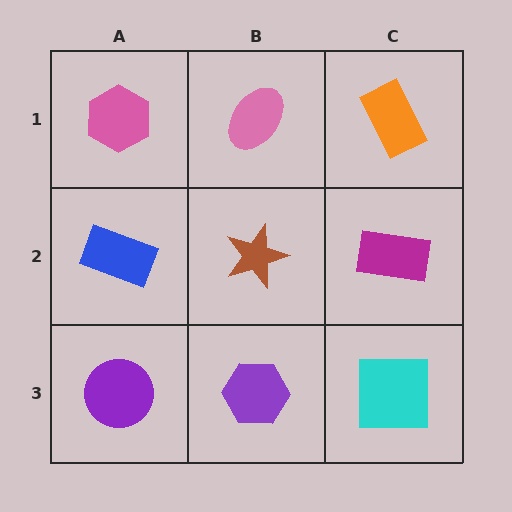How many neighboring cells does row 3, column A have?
2.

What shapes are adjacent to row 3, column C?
A magenta rectangle (row 2, column C), a purple hexagon (row 3, column B).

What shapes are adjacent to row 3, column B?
A brown star (row 2, column B), a purple circle (row 3, column A), a cyan square (row 3, column C).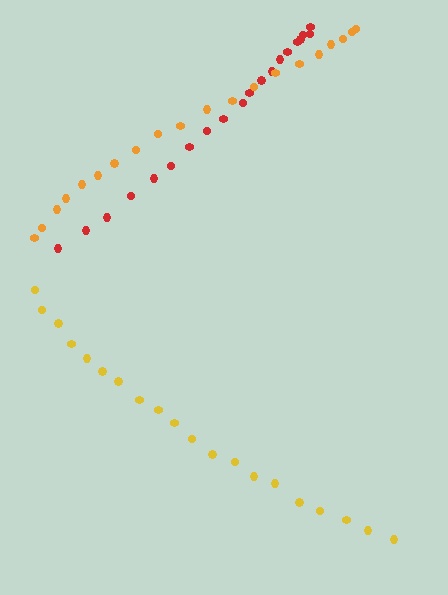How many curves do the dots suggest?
There are 3 distinct paths.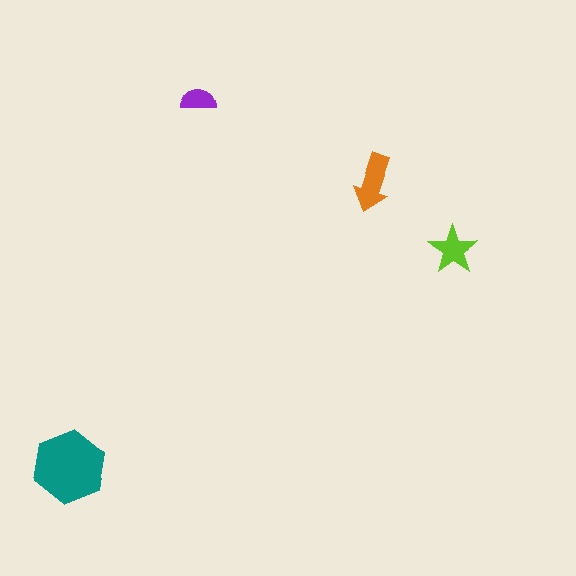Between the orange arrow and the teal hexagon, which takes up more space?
The teal hexagon.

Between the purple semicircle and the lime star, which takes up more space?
The lime star.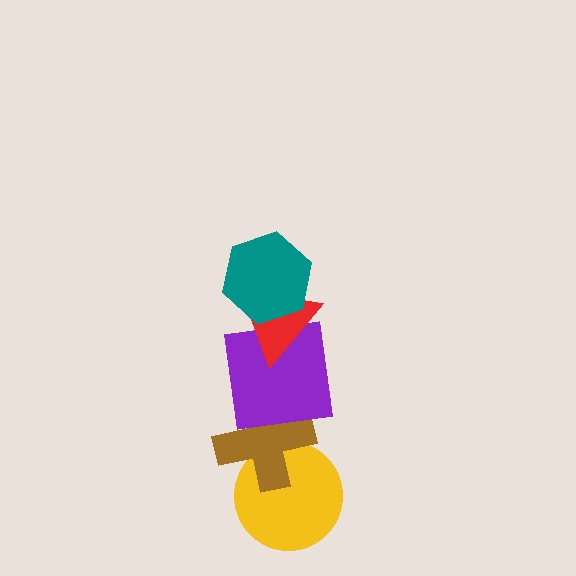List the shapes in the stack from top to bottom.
From top to bottom: the teal hexagon, the red triangle, the purple square, the brown cross, the yellow circle.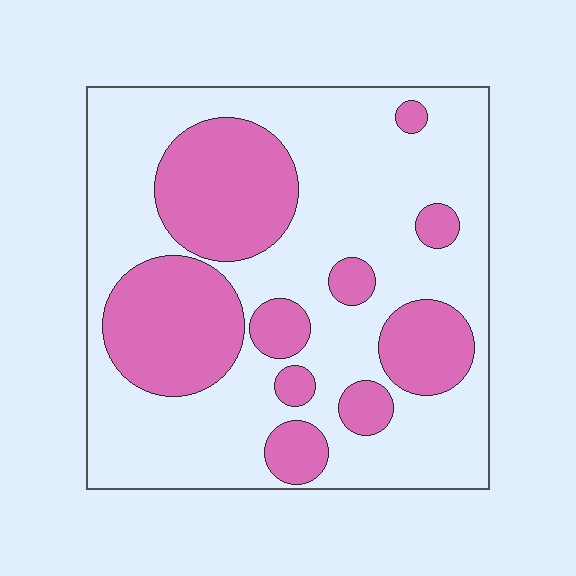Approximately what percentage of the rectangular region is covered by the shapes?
Approximately 35%.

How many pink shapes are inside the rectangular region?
10.